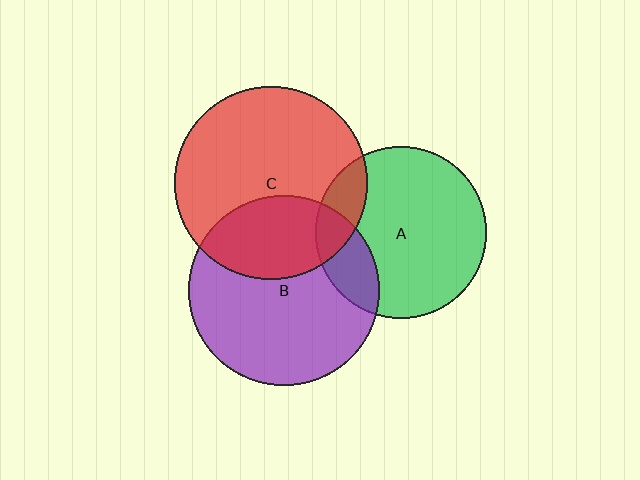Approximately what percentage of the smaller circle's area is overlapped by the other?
Approximately 15%.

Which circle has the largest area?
Circle C (red).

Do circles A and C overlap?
Yes.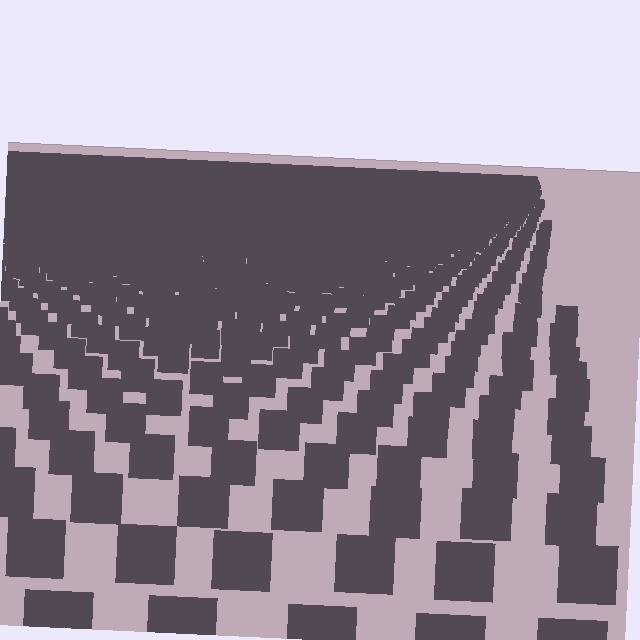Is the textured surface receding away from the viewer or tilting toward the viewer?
The surface is receding away from the viewer. Texture elements get smaller and denser toward the top.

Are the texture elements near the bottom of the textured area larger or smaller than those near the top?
Larger. Near the bottom, elements are closer to the viewer and appear at a bigger on-screen size.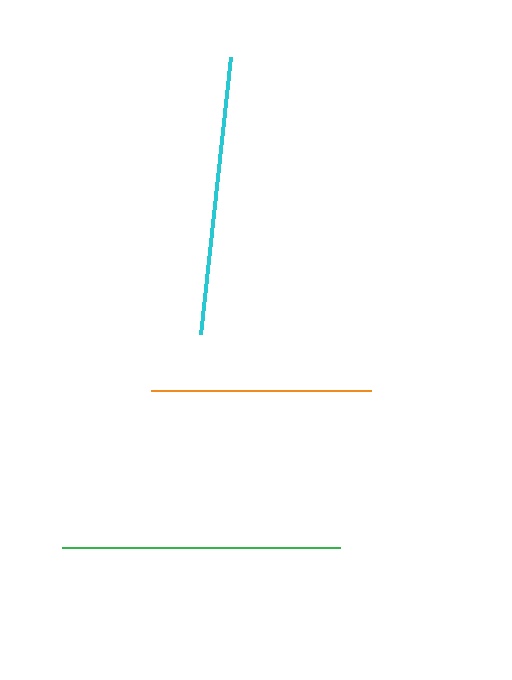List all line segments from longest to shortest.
From longest to shortest: cyan, green, orange.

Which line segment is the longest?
The cyan line is the longest at approximately 278 pixels.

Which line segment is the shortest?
The orange line is the shortest at approximately 220 pixels.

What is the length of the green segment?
The green segment is approximately 278 pixels long.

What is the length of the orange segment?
The orange segment is approximately 220 pixels long.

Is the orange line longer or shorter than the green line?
The green line is longer than the orange line.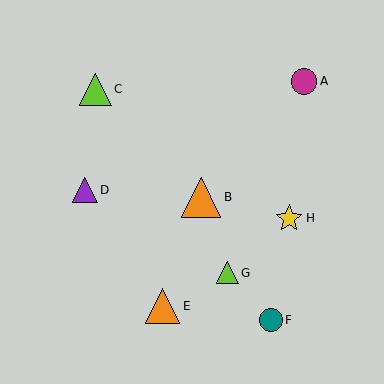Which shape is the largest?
The orange triangle (labeled B) is the largest.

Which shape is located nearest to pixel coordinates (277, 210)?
The yellow star (labeled H) at (289, 218) is nearest to that location.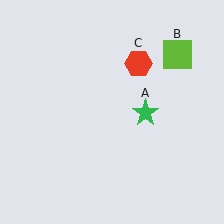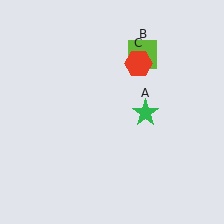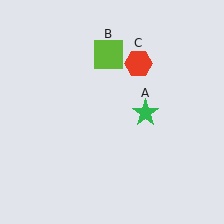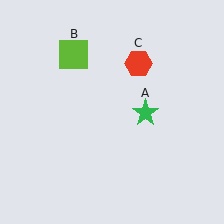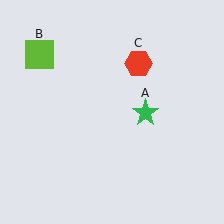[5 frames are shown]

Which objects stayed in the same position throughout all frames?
Green star (object A) and red hexagon (object C) remained stationary.